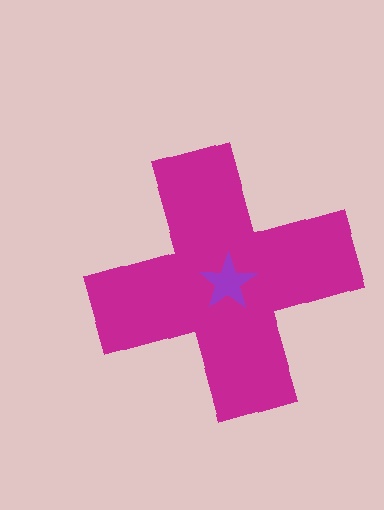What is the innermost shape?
The purple star.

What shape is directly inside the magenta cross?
The purple star.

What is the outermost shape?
The magenta cross.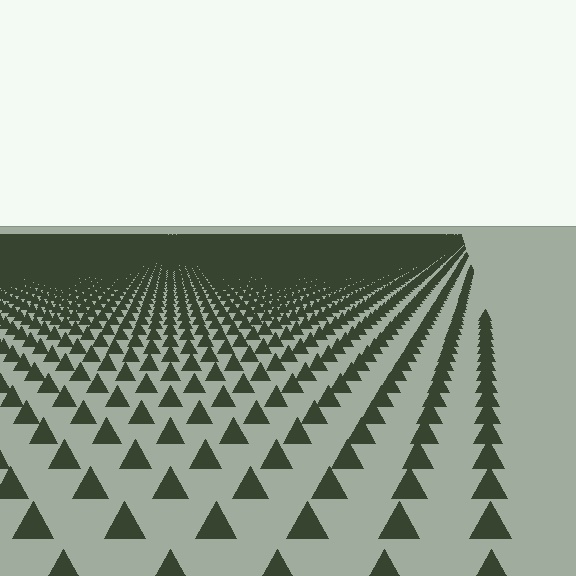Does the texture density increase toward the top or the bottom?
Density increases toward the top.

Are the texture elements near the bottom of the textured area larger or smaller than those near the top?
Larger. Near the bottom, elements are closer to the viewer and appear at a bigger on-screen size.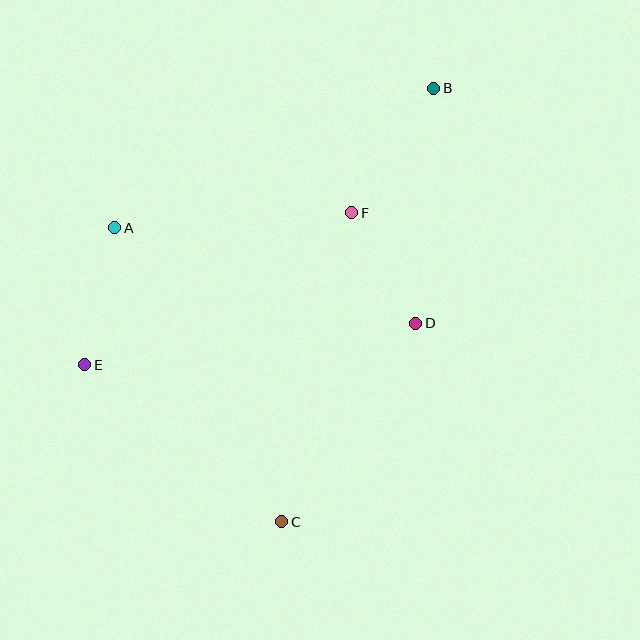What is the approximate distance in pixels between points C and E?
The distance between C and E is approximately 252 pixels.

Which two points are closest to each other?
Points D and F are closest to each other.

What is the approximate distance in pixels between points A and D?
The distance between A and D is approximately 316 pixels.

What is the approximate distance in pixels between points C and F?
The distance between C and F is approximately 317 pixels.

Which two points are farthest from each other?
Points B and C are farthest from each other.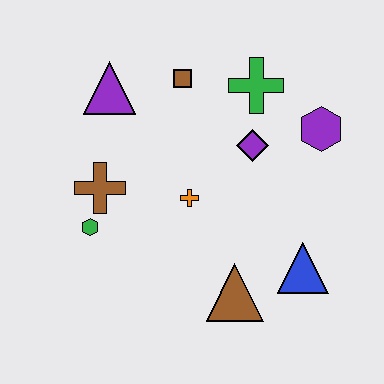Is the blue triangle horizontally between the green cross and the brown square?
No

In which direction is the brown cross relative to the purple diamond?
The brown cross is to the left of the purple diamond.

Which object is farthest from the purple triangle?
The blue triangle is farthest from the purple triangle.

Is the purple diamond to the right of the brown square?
Yes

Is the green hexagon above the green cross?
No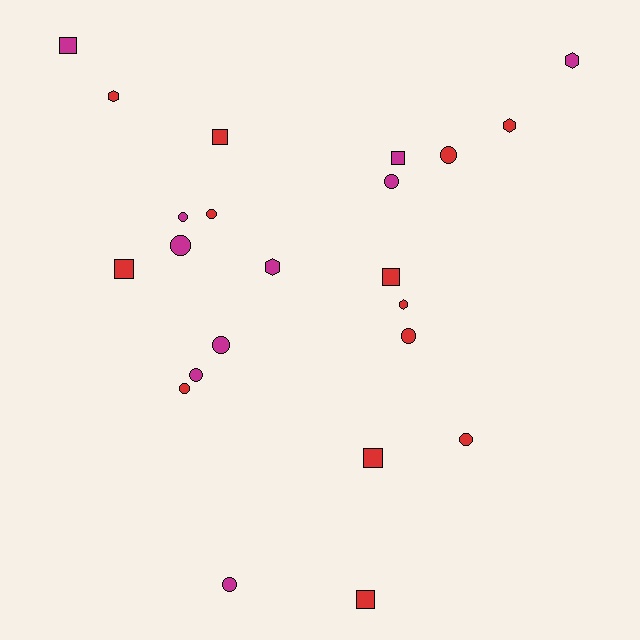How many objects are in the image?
There are 23 objects.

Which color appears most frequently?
Red, with 13 objects.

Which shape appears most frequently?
Circle, with 11 objects.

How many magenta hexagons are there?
There are 2 magenta hexagons.